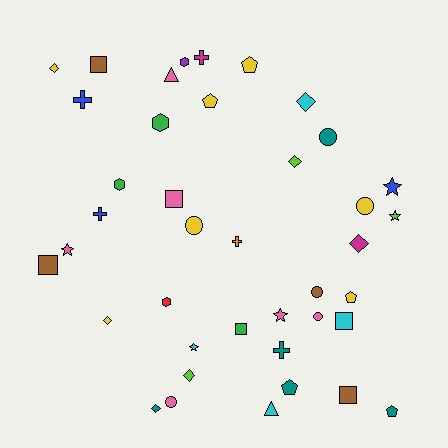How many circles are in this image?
There are 6 circles.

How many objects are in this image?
There are 40 objects.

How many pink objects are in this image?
There are 6 pink objects.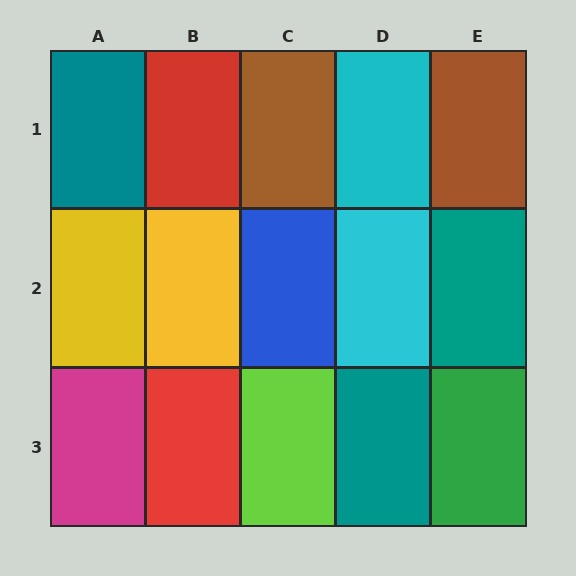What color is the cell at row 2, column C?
Blue.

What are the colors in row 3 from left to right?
Magenta, red, lime, teal, green.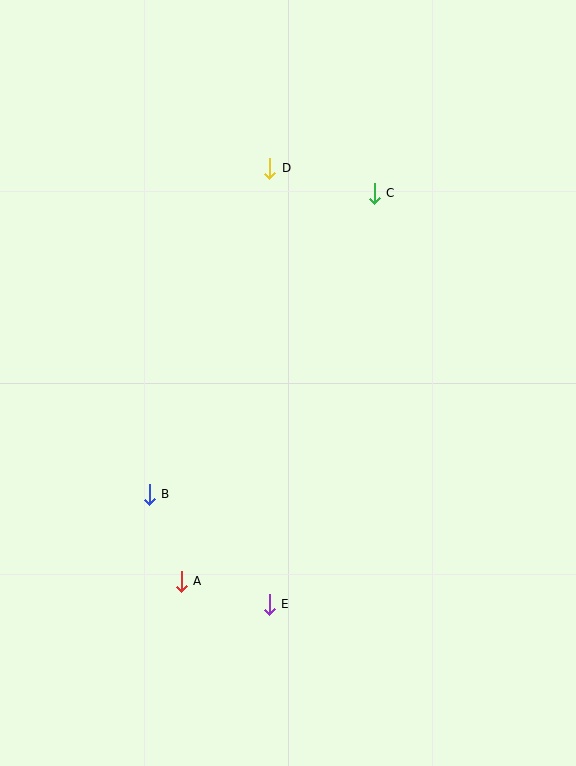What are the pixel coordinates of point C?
Point C is at (374, 193).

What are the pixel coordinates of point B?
Point B is at (149, 494).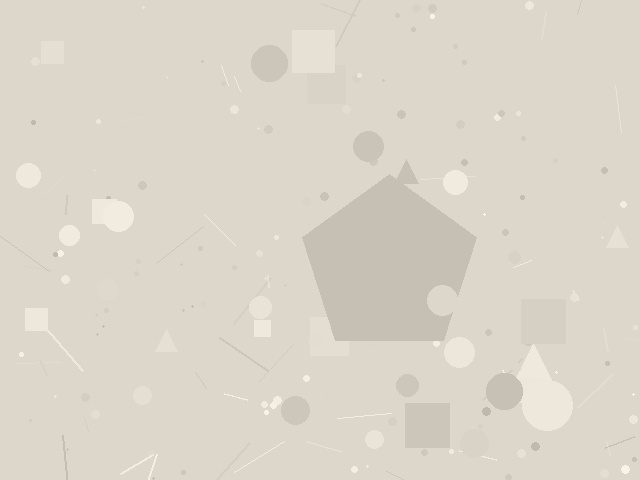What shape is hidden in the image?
A pentagon is hidden in the image.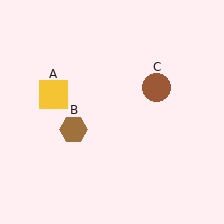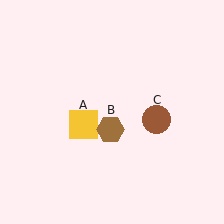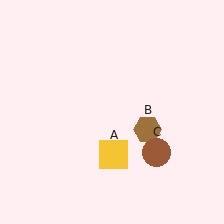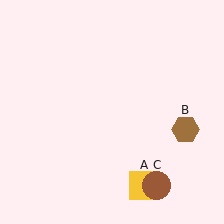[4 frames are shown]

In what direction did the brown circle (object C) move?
The brown circle (object C) moved down.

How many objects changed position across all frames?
3 objects changed position: yellow square (object A), brown hexagon (object B), brown circle (object C).